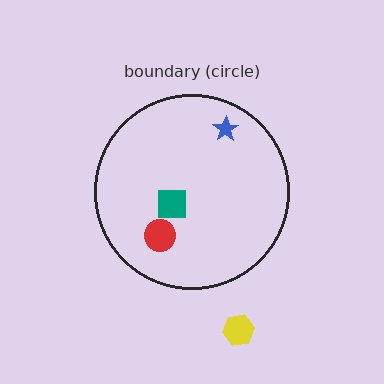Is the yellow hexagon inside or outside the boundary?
Outside.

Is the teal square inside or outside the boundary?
Inside.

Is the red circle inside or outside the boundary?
Inside.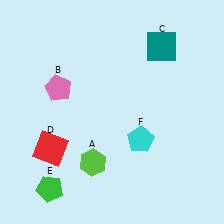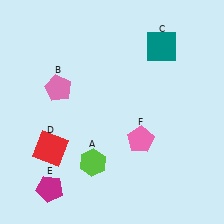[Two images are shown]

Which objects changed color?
E changed from green to magenta. F changed from cyan to pink.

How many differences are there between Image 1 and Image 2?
There are 2 differences between the two images.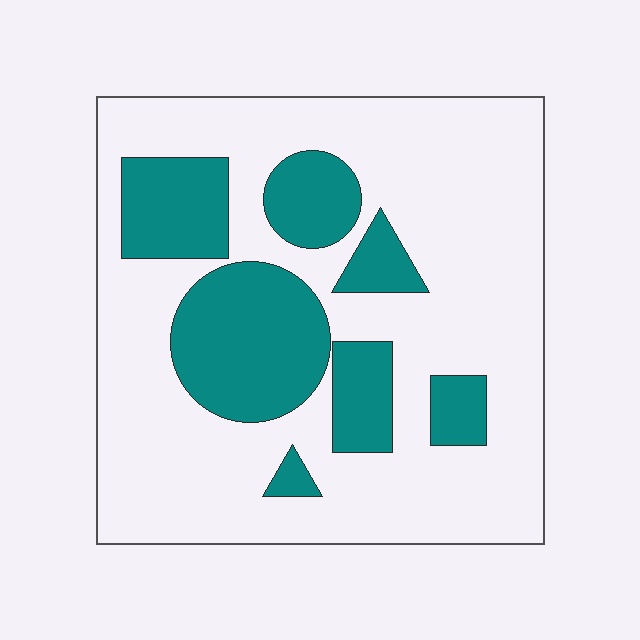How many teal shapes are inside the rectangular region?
7.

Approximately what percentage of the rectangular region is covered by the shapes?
Approximately 30%.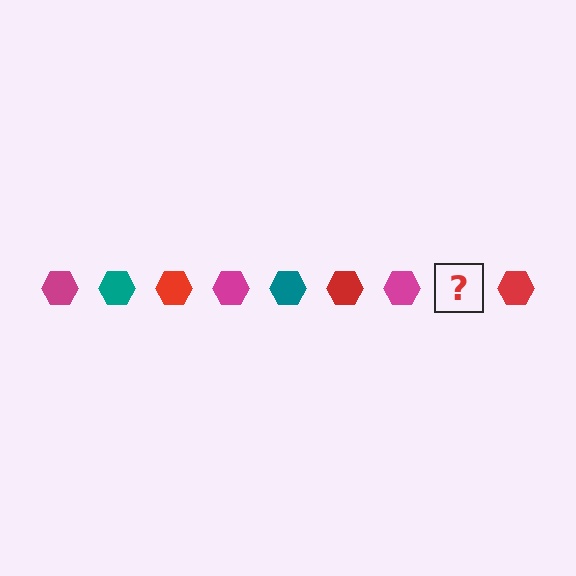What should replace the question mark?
The question mark should be replaced with a teal hexagon.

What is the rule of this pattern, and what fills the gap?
The rule is that the pattern cycles through magenta, teal, red hexagons. The gap should be filled with a teal hexagon.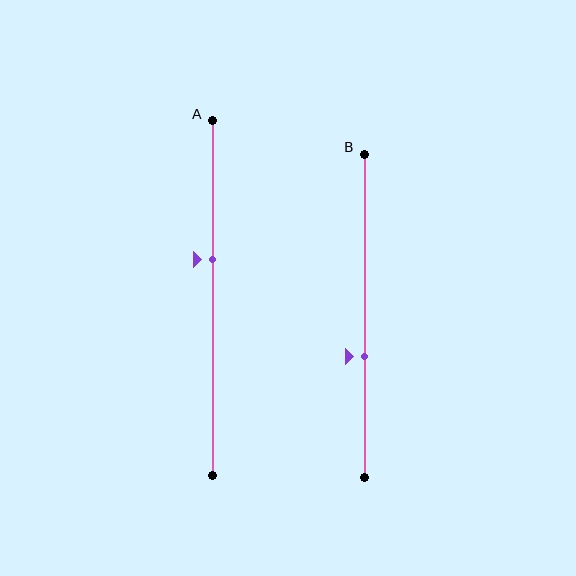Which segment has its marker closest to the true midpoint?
Segment A has its marker closest to the true midpoint.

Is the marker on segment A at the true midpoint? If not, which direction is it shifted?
No, the marker on segment A is shifted upward by about 11% of the segment length.